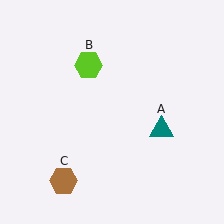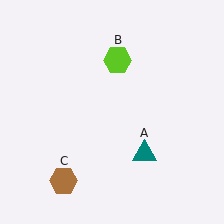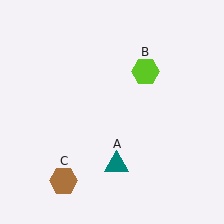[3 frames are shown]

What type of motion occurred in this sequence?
The teal triangle (object A), lime hexagon (object B) rotated clockwise around the center of the scene.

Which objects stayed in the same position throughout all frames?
Brown hexagon (object C) remained stationary.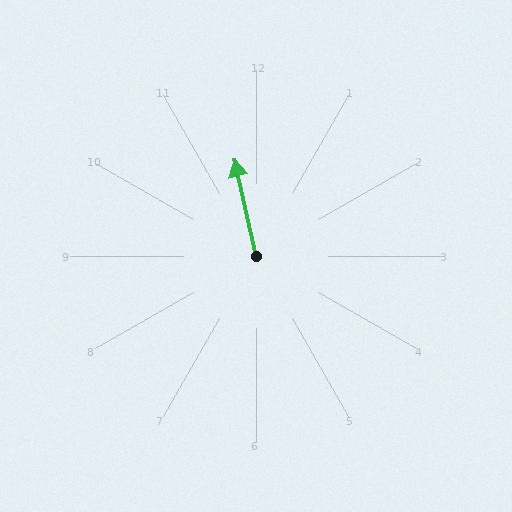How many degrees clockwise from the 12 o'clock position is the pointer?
Approximately 347 degrees.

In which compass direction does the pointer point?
North.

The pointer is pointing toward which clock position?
Roughly 12 o'clock.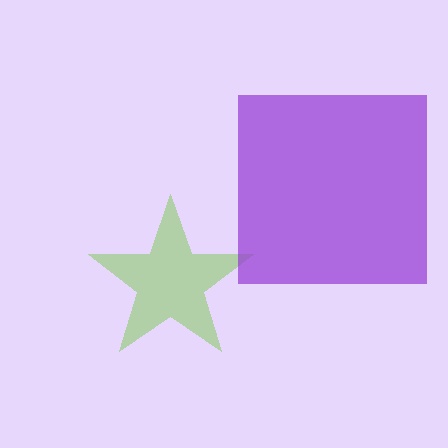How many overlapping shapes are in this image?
There are 2 overlapping shapes in the image.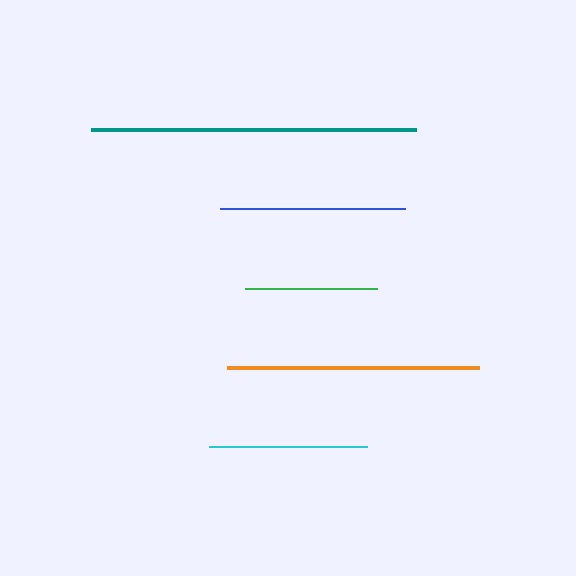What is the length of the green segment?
The green segment is approximately 132 pixels long.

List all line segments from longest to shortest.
From longest to shortest: teal, orange, blue, cyan, green.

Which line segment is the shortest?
The green line is the shortest at approximately 132 pixels.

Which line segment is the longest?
The teal line is the longest at approximately 326 pixels.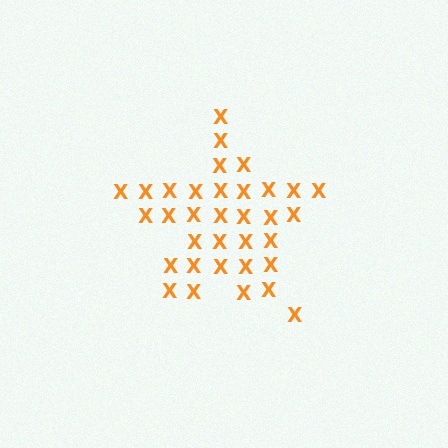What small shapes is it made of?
It is made of small letter X's.